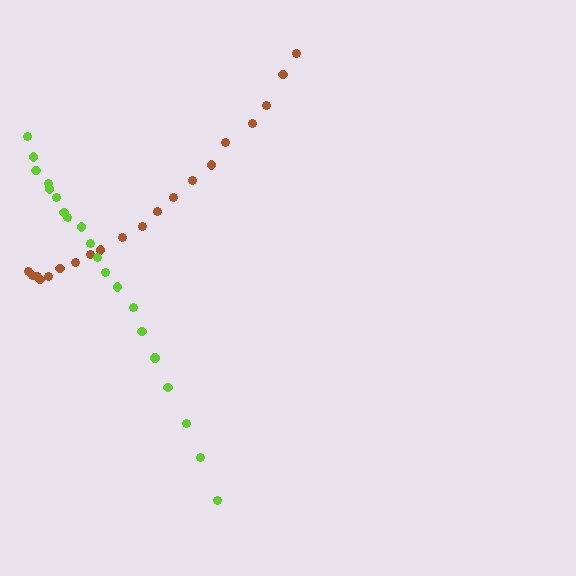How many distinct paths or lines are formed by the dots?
There are 2 distinct paths.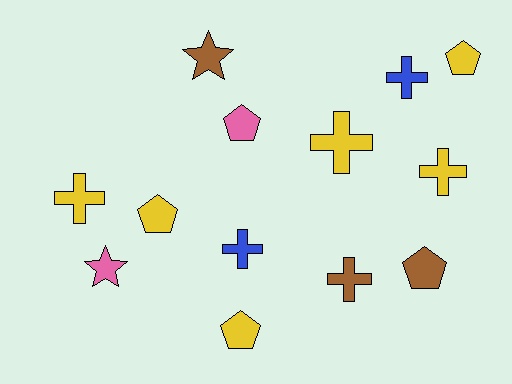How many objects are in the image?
There are 13 objects.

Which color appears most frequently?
Yellow, with 6 objects.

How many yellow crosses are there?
There are 3 yellow crosses.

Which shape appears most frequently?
Cross, with 6 objects.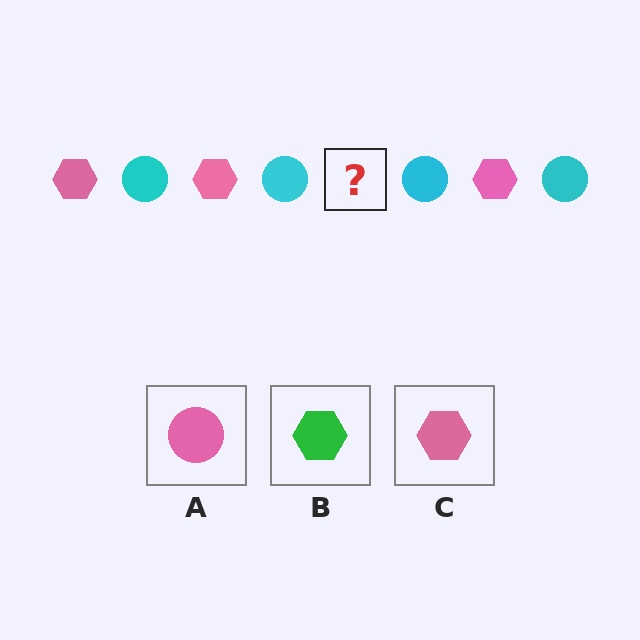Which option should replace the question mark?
Option C.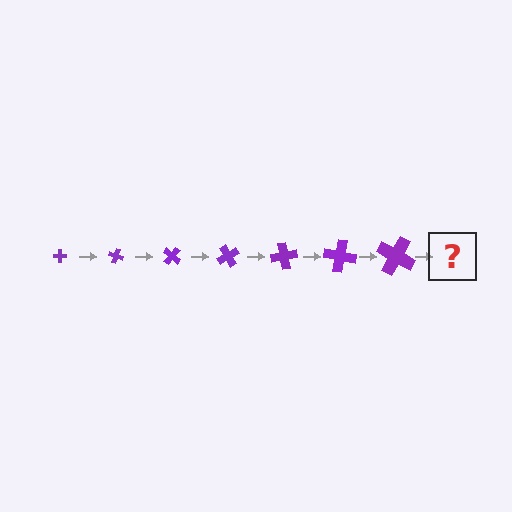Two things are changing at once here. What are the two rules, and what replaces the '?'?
The two rules are that the cross grows larger each step and it rotates 20 degrees each step. The '?' should be a cross, larger than the previous one and rotated 140 degrees from the start.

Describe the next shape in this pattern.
It should be a cross, larger than the previous one and rotated 140 degrees from the start.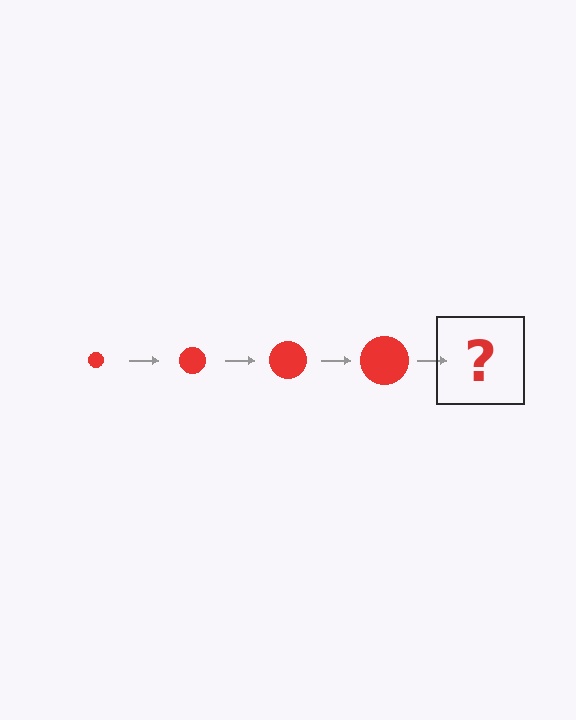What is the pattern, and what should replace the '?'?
The pattern is that the circle gets progressively larger each step. The '?' should be a red circle, larger than the previous one.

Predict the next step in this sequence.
The next step is a red circle, larger than the previous one.